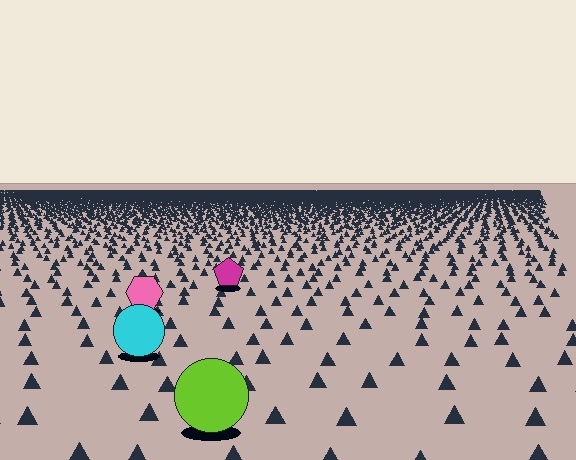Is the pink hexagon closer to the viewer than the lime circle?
No. The lime circle is closer — you can tell from the texture gradient: the ground texture is coarser near it.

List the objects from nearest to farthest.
From nearest to farthest: the lime circle, the cyan circle, the pink hexagon, the magenta pentagon.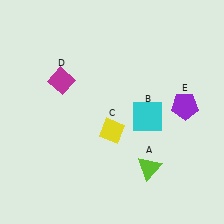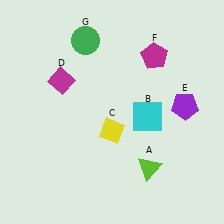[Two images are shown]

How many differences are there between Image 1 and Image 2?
There are 2 differences between the two images.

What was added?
A magenta pentagon (F), a green circle (G) were added in Image 2.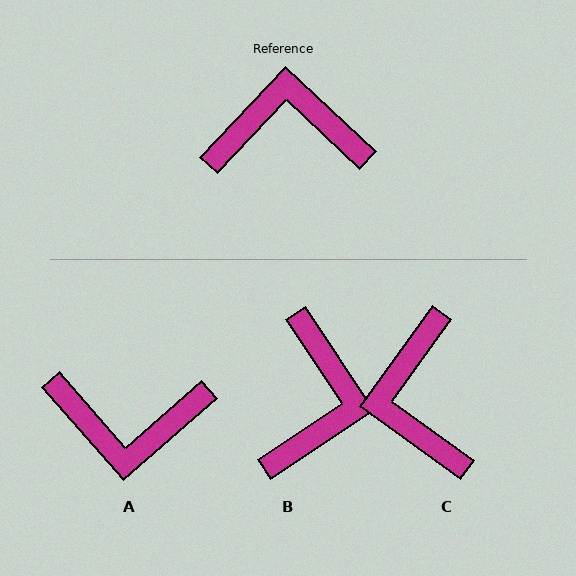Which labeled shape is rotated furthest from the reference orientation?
A, about 175 degrees away.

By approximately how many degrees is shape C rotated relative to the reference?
Approximately 97 degrees counter-clockwise.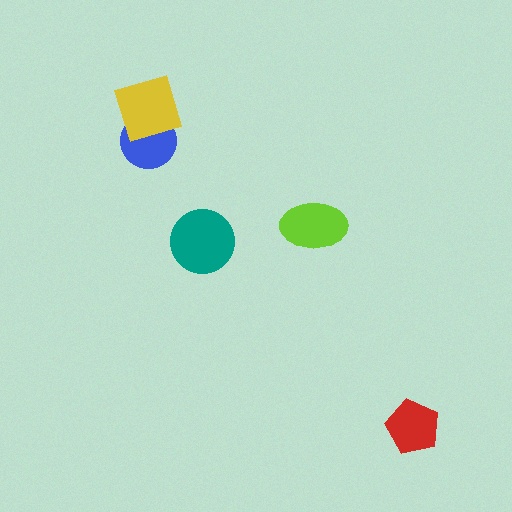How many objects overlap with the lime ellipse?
0 objects overlap with the lime ellipse.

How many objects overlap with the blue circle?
1 object overlaps with the blue circle.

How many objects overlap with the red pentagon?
0 objects overlap with the red pentagon.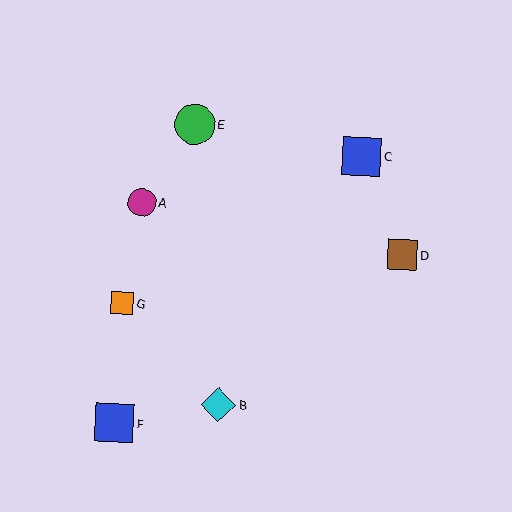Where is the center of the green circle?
The center of the green circle is at (195, 124).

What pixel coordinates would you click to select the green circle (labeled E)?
Click at (195, 124) to select the green circle E.